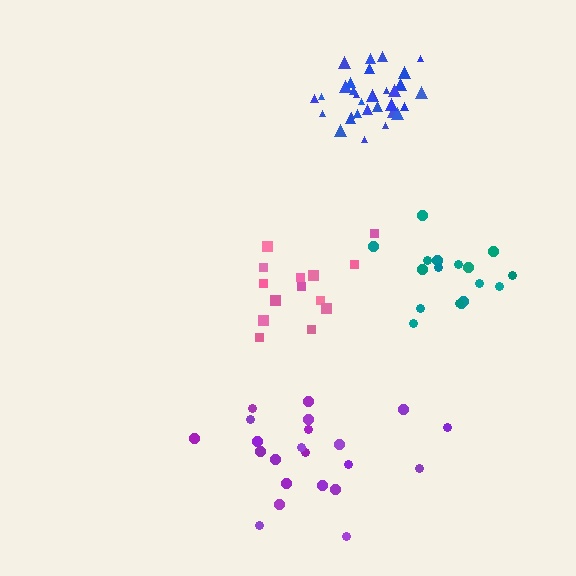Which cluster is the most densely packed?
Blue.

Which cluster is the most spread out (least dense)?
Purple.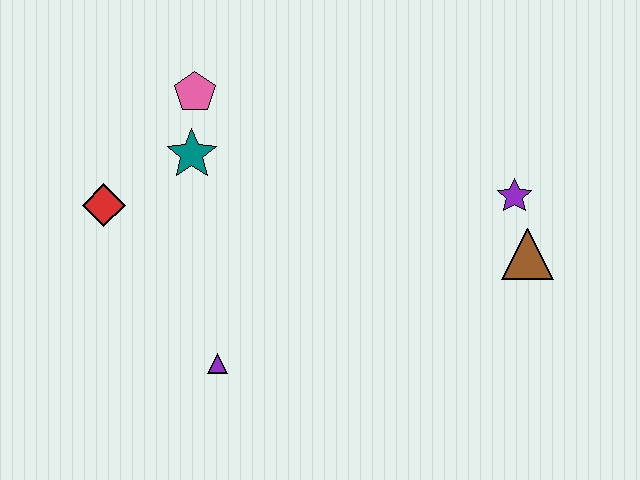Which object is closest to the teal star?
The pink pentagon is closest to the teal star.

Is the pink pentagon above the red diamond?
Yes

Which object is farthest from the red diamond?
The brown triangle is farthest from the red diamond.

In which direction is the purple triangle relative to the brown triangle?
The purple triangle is to the left of the brown triangle.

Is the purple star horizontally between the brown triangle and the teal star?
Yes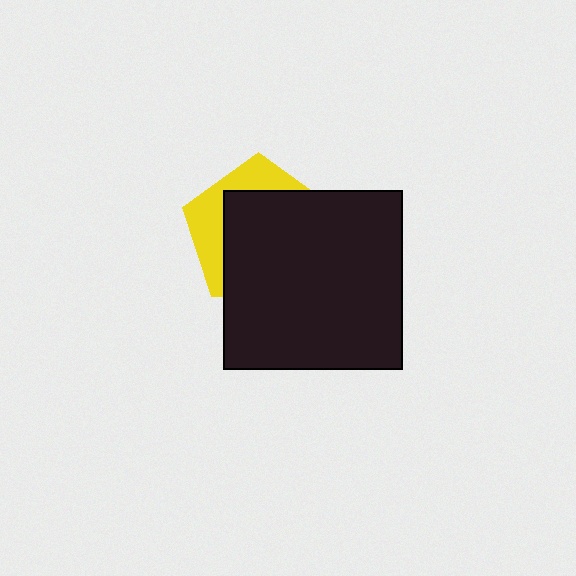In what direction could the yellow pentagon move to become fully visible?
The yellow pentagon could move toward the upper-left. That would shift it out from behind the black square entirely.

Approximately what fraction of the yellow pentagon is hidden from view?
Roughly 68% of the yellow pentagon is hidden behind the black square.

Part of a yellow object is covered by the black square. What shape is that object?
It is a pentagon.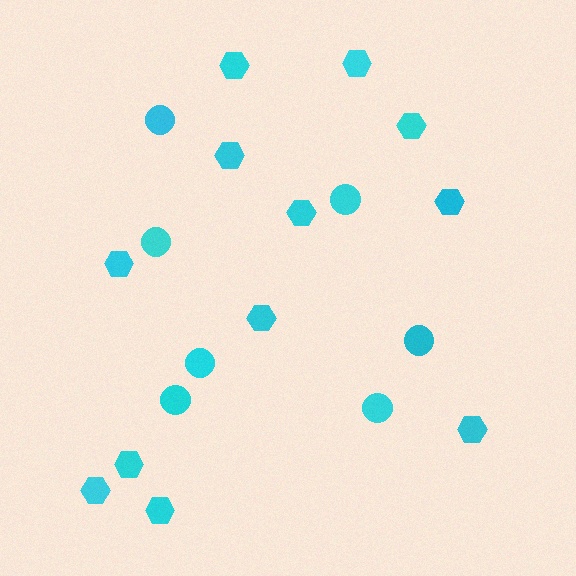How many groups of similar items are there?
There are 2 groups: one group of circles (7) and one group of hexagons (12).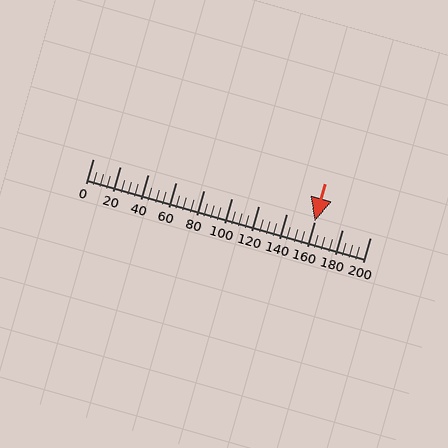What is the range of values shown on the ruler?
The ruler shows values from 0 to 200.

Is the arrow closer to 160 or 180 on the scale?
The arrow is closer to 160.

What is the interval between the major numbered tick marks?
The major tick marks are spaced 20 units apart.